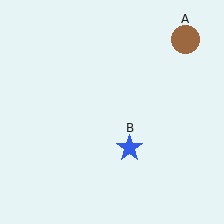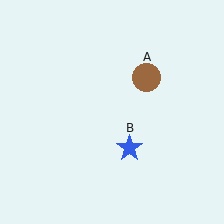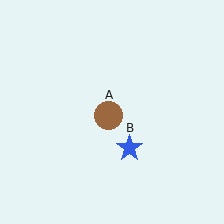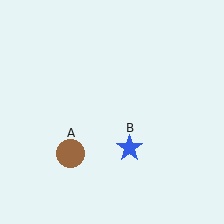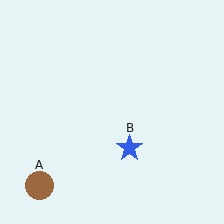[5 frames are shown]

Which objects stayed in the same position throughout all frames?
Blue star (object B) remained stationary.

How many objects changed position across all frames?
1 object changed position: brown circle (object A).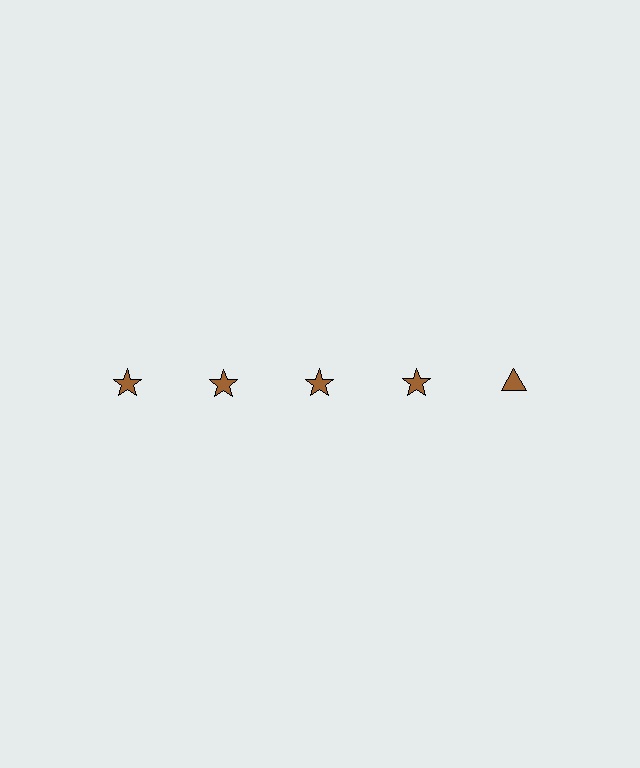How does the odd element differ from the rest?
It has a different shape: triangle instead of star.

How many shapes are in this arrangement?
There are 5 shapes arranged in a grid pattern.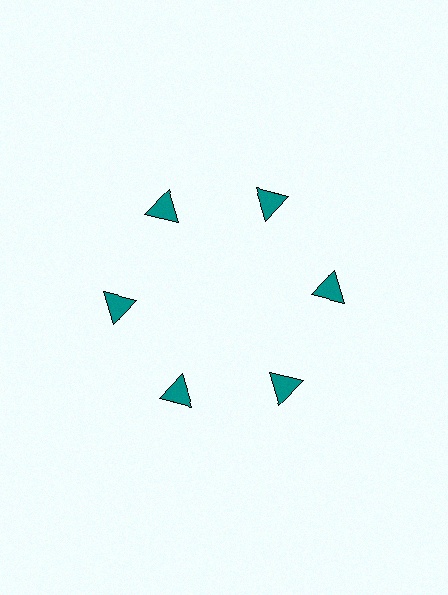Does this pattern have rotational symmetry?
Yes, this pattern has 6-fold rotational symmetry. It looks the same after rotating 60 degrees around the center.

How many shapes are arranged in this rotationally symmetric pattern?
There are 6 shapes, arranged in 6 groups of 1.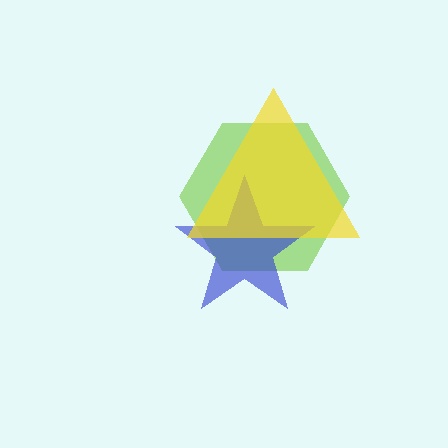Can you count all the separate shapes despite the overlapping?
Yes, there are 3 separate shapes.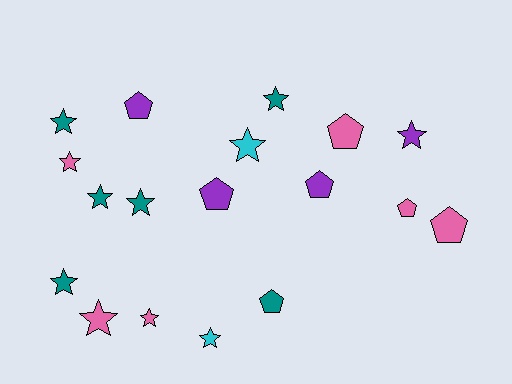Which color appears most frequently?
Teal, with 6 objects.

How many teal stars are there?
There are 5 teal stars.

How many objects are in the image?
There are 18 objects.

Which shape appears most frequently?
Star, with 11 objects.